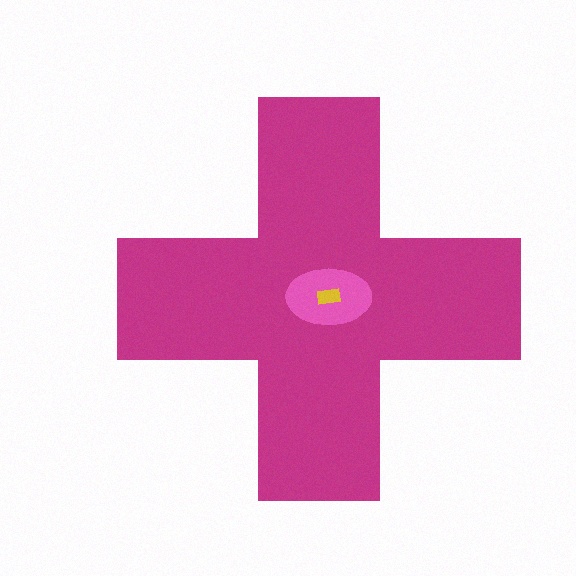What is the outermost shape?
The magenta cross.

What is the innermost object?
The yellow rectangle.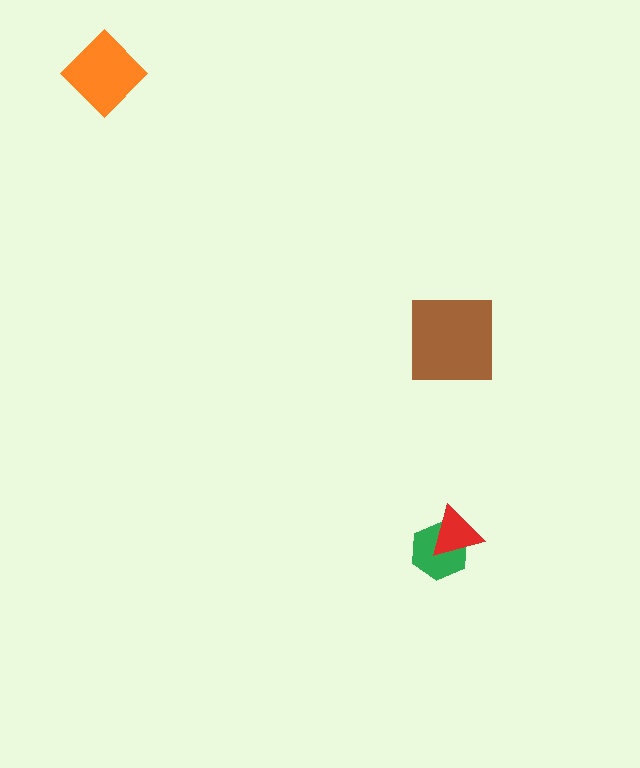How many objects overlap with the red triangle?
1 object overlaps with the red triangle.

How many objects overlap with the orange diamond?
0 objects overlap with the orange diamond.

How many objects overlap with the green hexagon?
1 object overlaps with the green hexagon.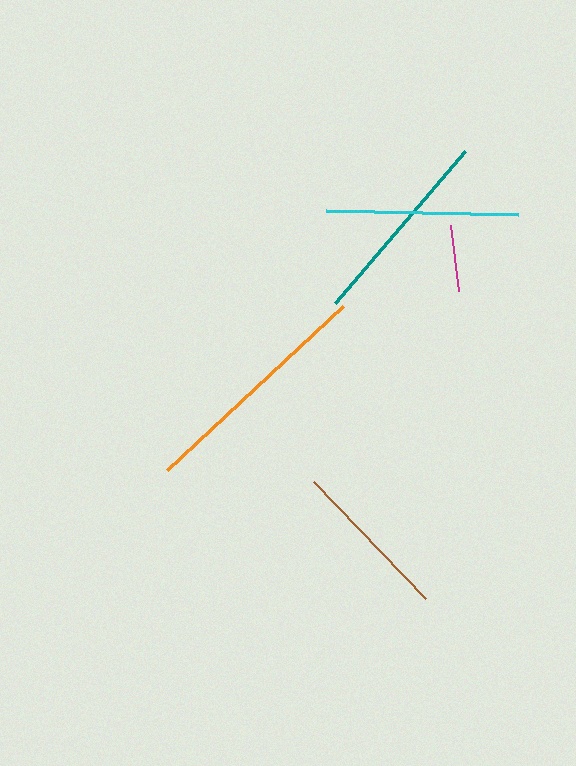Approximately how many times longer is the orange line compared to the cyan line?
The orange line is approximately 1.3 times the length of the cyan line.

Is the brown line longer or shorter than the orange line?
The orange line is longer than the brown line.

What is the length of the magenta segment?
The magenta segment is approximately 66 pixels long.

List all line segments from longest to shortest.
From longest to shortest: orange, teal, cyan, brown, magenta.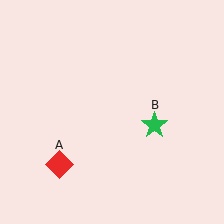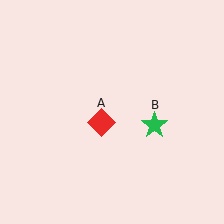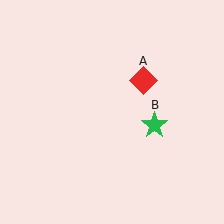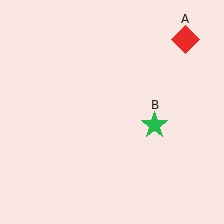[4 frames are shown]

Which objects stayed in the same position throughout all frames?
Green star (object B) remained stationary.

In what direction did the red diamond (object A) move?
The red diamond (object A) moved up and to the right.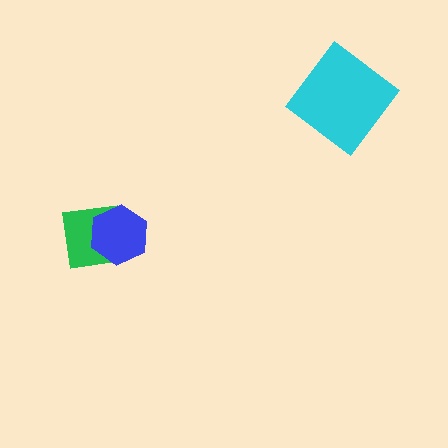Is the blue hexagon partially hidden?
No, no other shape covers it.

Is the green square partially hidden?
Yes, it is partially covered by another shape.